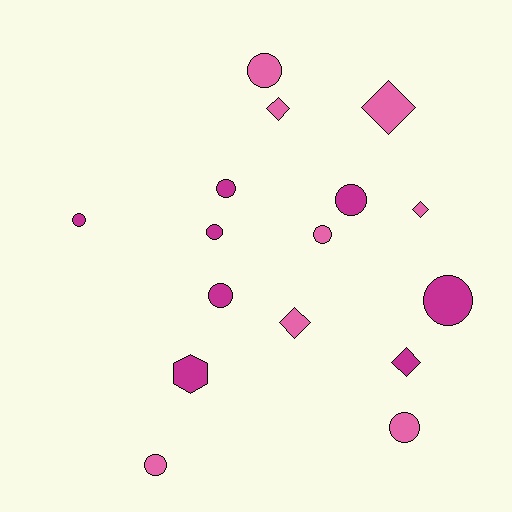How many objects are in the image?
There are 16 objects.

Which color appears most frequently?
Magenta, with 8 objects.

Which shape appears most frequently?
Circle, with 10 objects.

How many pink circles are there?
There are 4 pink circles.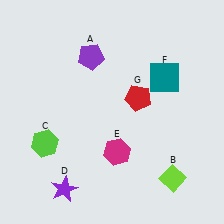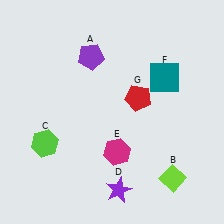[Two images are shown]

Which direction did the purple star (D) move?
The purple star (D) moved right.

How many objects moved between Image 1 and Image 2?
1 object moved between the two images.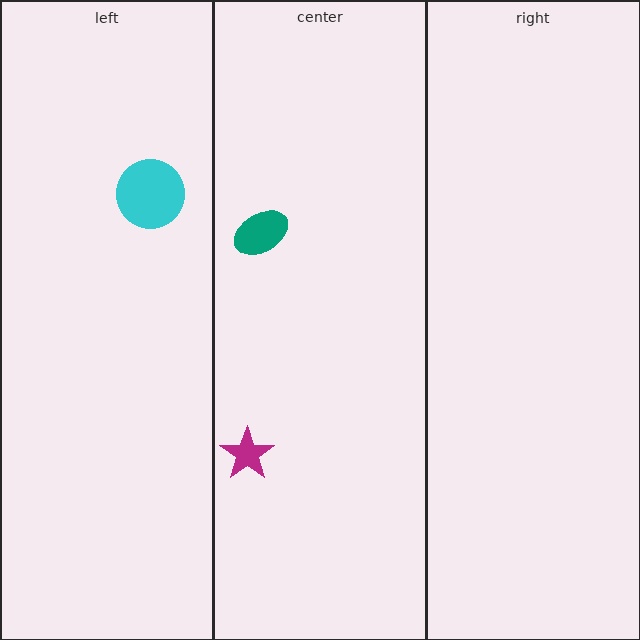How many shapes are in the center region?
2.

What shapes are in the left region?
The cyan circle.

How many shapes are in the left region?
1.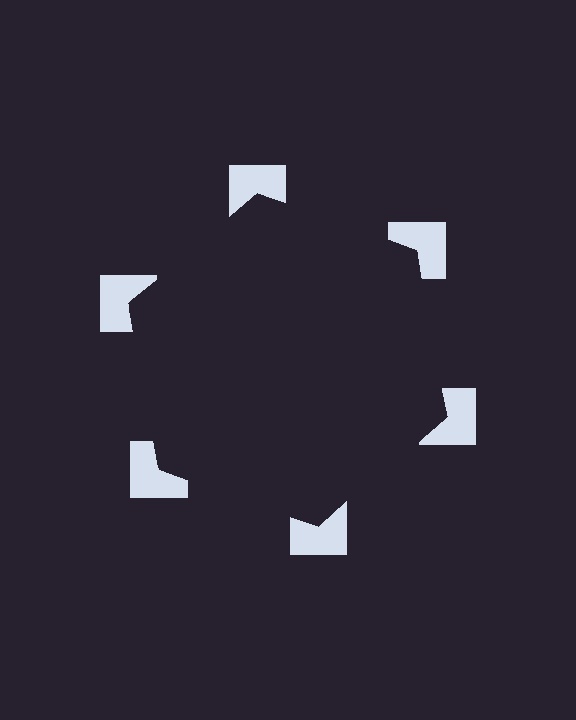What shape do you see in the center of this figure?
An illusory hexagon — its edges are inferred from the aligned wedge cuts in the notched squares, not physically drawn.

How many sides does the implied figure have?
6 sides.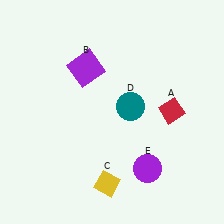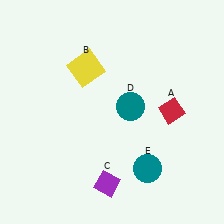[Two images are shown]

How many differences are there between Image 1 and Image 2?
There are 3 differences between the two images.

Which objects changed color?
B changed from purple to yellow. C changed from yellow to purple. E changed from purple to teal.